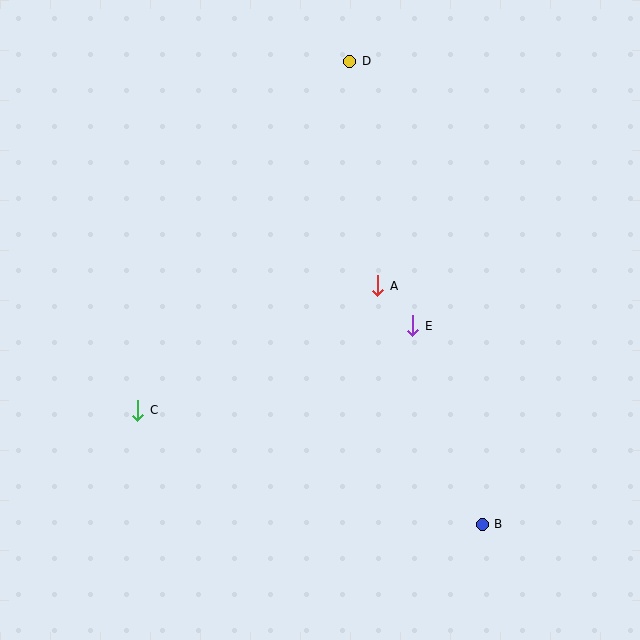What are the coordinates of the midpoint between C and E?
The midpoint between C and E is at (275, 368).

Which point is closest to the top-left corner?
Point D is closest to the top-left corner.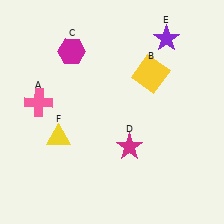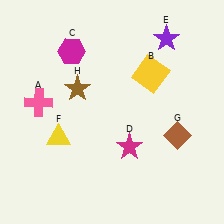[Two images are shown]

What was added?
A brown diamond (G), a brown star (H) were added in Image 2.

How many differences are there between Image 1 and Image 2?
There are 2 differences between the two images.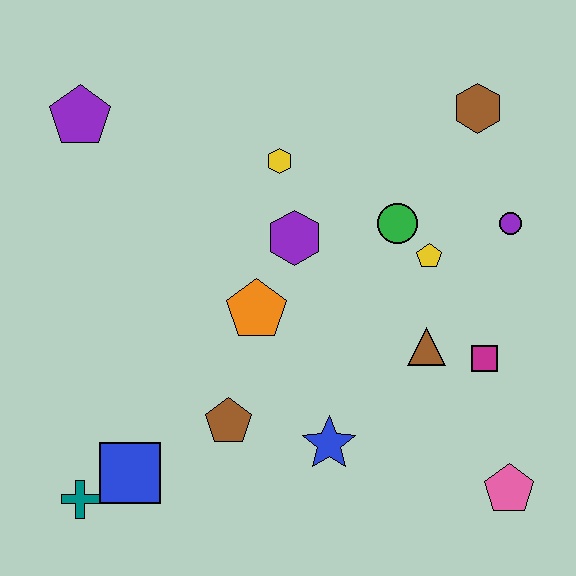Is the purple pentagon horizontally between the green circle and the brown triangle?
No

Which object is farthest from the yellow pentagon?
The teal cross is farthest from the yellow pentagon.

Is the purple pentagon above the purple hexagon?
Yes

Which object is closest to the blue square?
The teal cross is closest to the blue square.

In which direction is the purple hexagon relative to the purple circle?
The purple hexagon is to the left of the purple circle.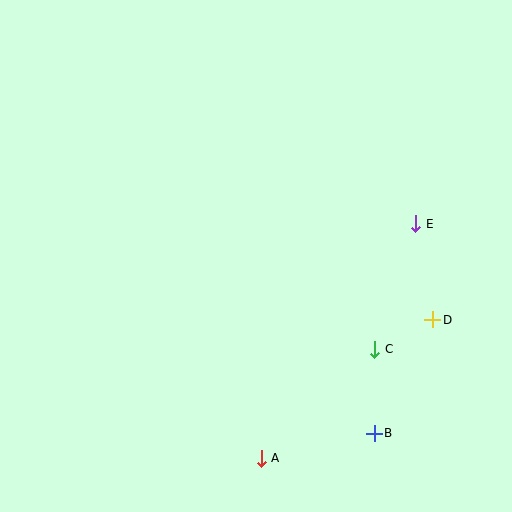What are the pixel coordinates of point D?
Point D is at (433, 320).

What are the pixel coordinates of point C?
Point C is at (375, 349).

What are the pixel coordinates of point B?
Point B is at (374, 433).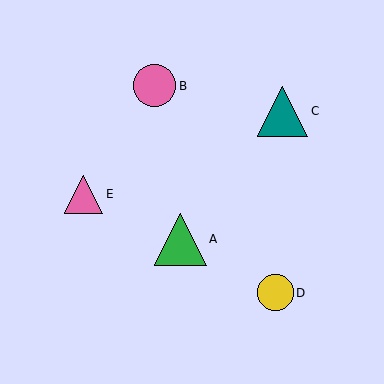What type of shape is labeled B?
Shape B is a pink circle.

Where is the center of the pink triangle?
The center of the pink triangle is at (84, 194).